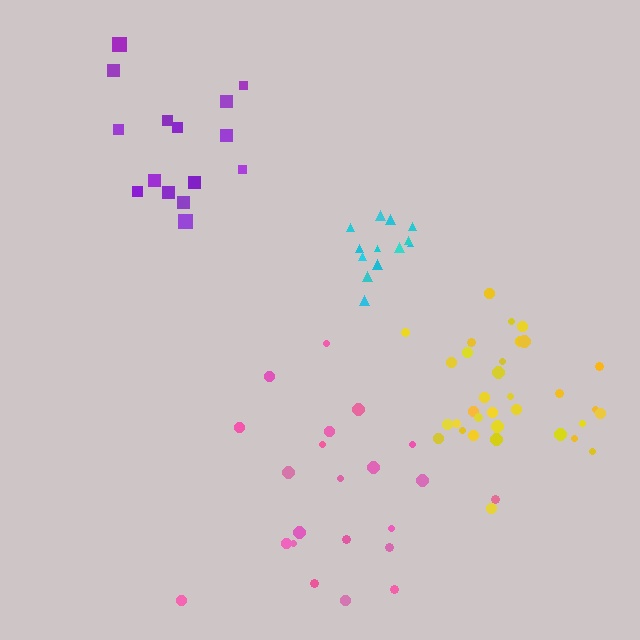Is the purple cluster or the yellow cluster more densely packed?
Yellow.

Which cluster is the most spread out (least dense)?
Pink.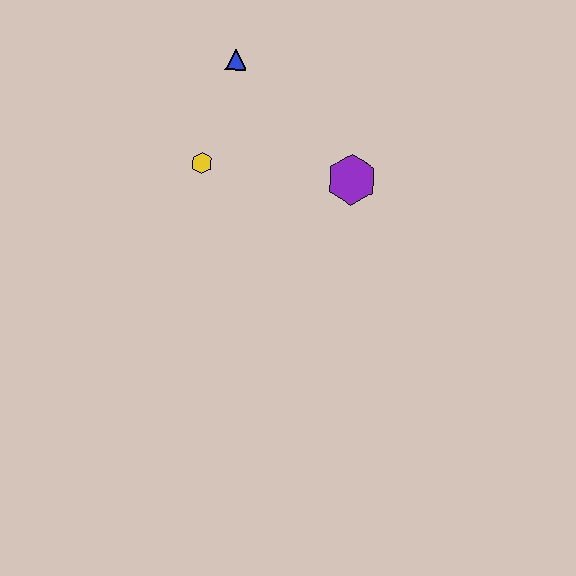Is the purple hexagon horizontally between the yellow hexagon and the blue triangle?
No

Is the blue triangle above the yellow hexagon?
Yes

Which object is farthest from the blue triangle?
The purple hexagon is farthest from the blue triangle.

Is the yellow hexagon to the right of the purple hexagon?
No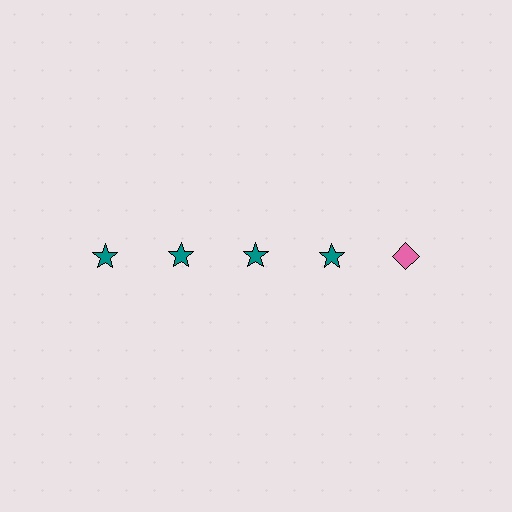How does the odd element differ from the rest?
It differs in both color (pink instead of teal) and shape (diamond instead of star).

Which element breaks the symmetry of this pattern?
The pink diamond in the top row, rightmost column breaks the symmetry. All other shapes are teal stars.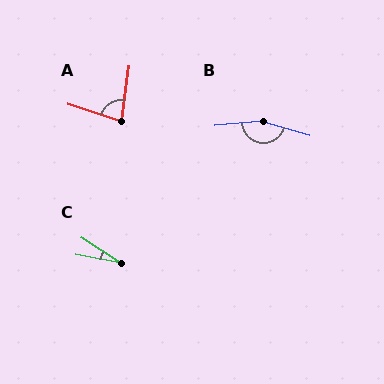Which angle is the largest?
B, at approximately 159 degrees.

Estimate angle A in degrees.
Approximately 79 degrees.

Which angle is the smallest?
C, at approximately 23 degrees.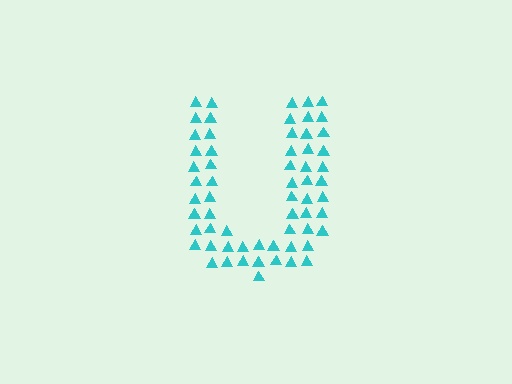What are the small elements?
The small elements are triangles.